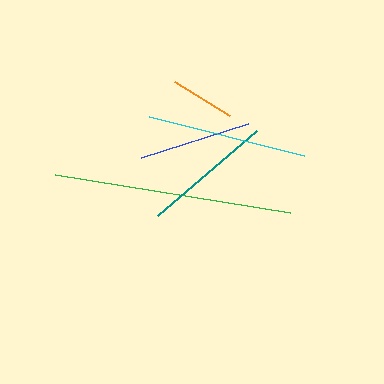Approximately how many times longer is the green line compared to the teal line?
The green line is approximately 1.8 times the length of the teal line.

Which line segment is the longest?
The green line is the longest at approximately 238 pixels.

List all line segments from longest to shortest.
From longest to shortest: green, cyan, teal, blue, orange.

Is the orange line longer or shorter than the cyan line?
The cyan line is longer than the orange line.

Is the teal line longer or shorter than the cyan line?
The cyan line is longer than the teal line.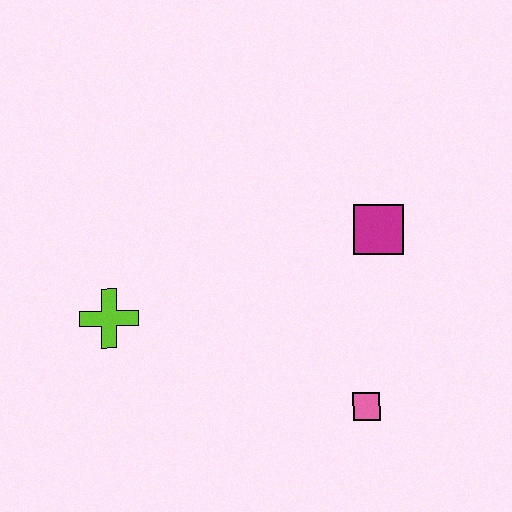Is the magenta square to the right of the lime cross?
Yes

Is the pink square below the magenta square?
Yes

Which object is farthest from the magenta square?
The lime cross is farthest from the magenta square.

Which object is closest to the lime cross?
The pink square is closest to the lime cross.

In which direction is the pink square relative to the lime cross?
The pink square is to the right of the lime cross.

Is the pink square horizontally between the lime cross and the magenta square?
Yes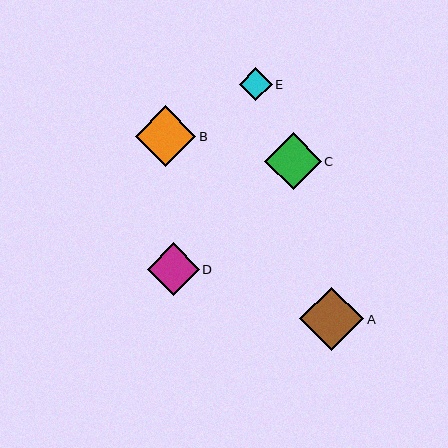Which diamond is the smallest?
Diamond E is the smallest with a size of approximately 33 pixels.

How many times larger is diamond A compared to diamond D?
Diamond A is approximately 1.2 times the size of diamond D.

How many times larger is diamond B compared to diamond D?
Diamond B is approximately 1.2 times the size of diamond D.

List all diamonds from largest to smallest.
From largest to smallest: A, B, C, D, E.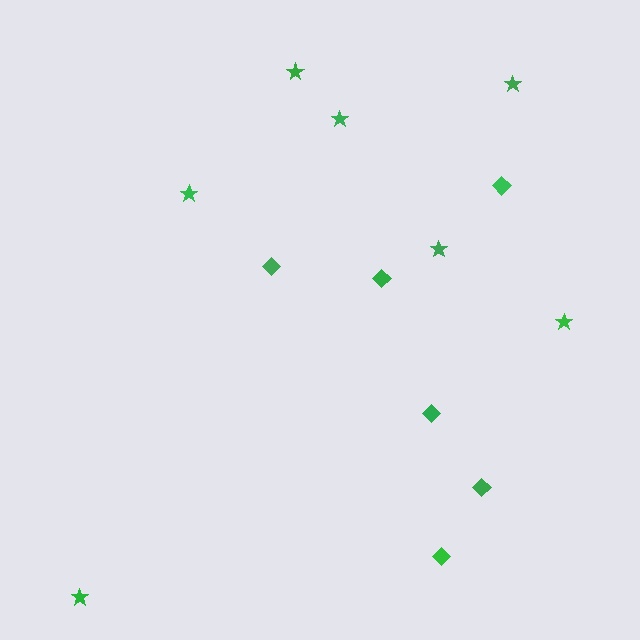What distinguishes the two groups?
There are 2 groups: one group of diamonds (6) and one group of stars (7).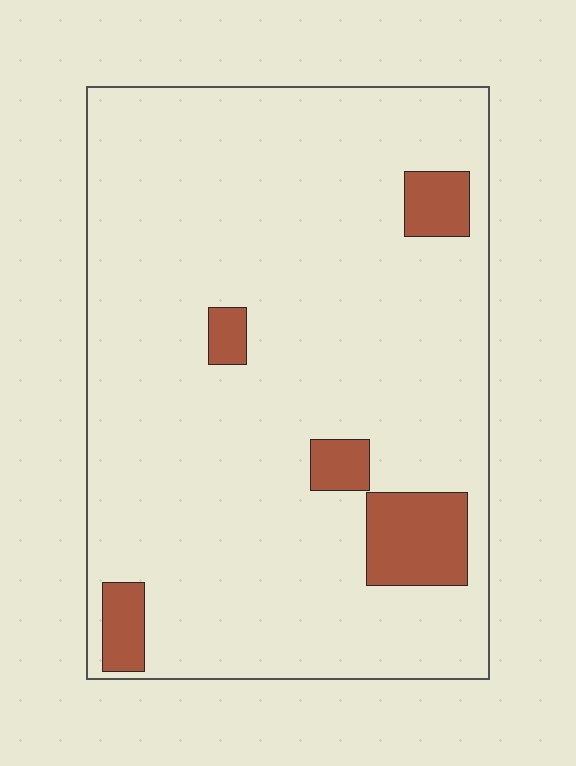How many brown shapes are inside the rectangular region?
5.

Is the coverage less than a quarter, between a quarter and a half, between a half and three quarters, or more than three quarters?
Less than a quarter.